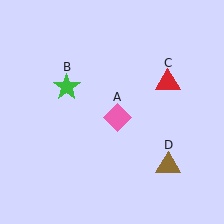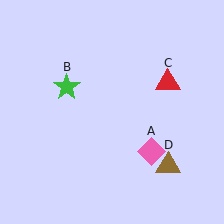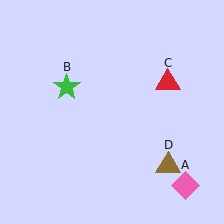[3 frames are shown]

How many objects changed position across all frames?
1 object changed position: pink diamond (object A).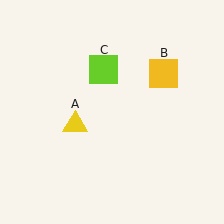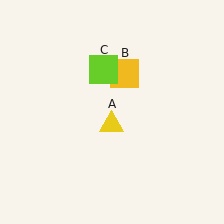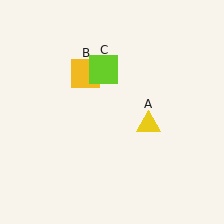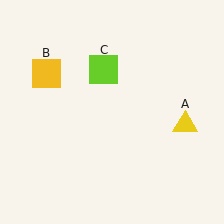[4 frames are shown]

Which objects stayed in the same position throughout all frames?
Lime square (object C) remained stationary.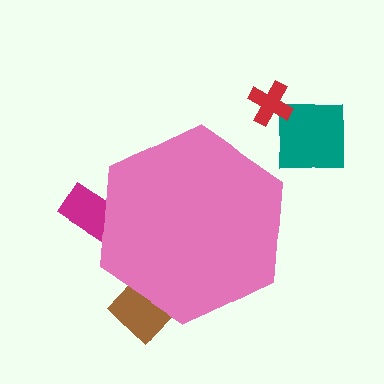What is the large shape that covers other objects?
A pink hexagon.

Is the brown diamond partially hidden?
Yes, the brown diamond is partially hidden behind the pink hexagon.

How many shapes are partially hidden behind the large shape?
2 shapes are partially hidden.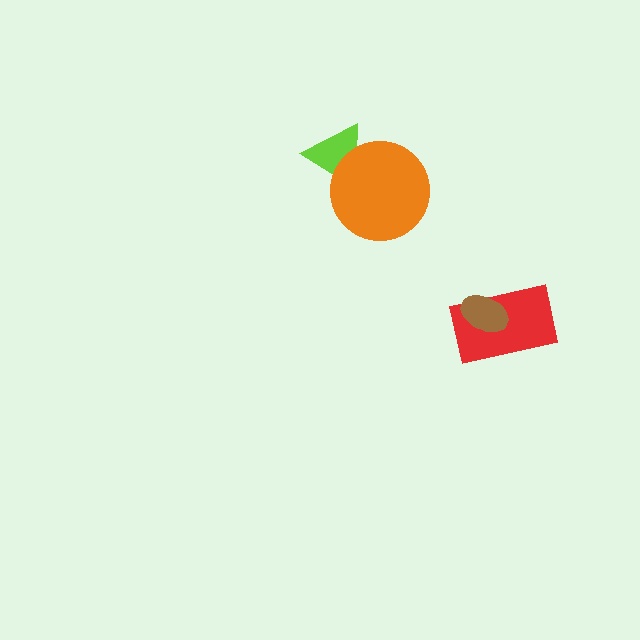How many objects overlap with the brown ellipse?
1 object overlaps with the brown ellipse.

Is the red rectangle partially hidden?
Yes, it is partially covered by another shape.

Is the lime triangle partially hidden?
Yes, it is partially covered by another shape.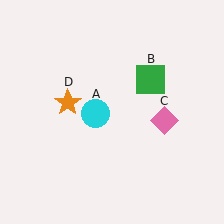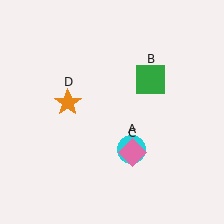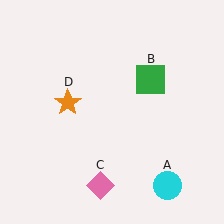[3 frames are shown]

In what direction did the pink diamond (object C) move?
The pink diamond (object C) moved down and to the left.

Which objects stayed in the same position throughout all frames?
Green square (object B) and orange star (object D) remained stationary.